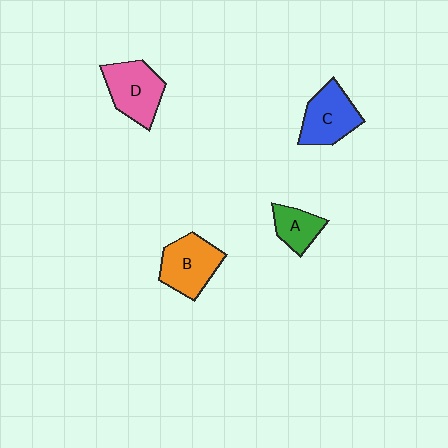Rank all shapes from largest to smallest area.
From largest to smallest: D (pink), B (orange), C (blue), A (green).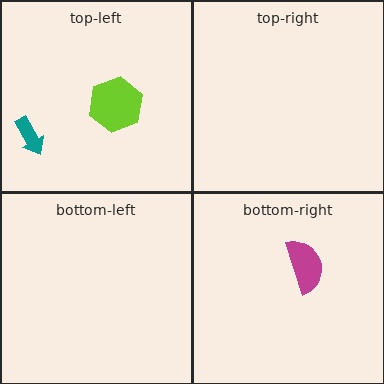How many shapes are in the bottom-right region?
1.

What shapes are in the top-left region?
The lime hexagon, the teal arrow.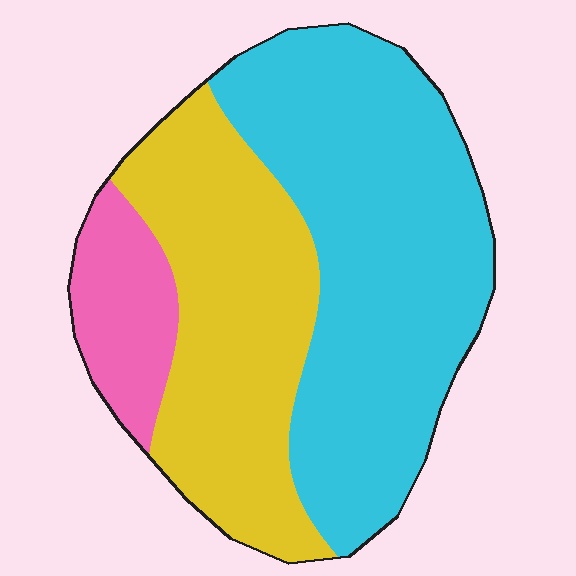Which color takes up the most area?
Cyan, at roughly 50%.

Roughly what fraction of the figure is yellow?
Yellow takes up about three eighths (3/8) of the figure.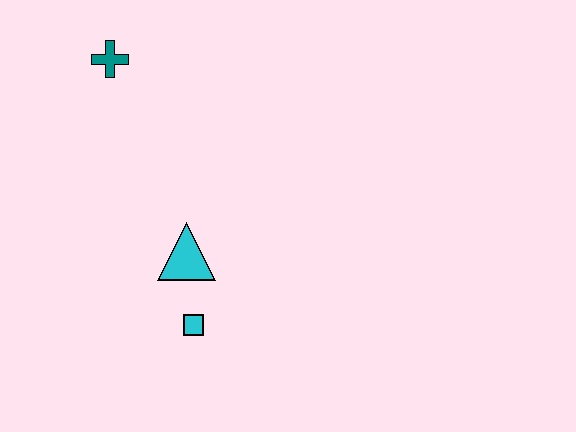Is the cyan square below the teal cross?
Yes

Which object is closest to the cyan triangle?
The cyan square is closest to the cyan triangle.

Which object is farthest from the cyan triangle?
The teal cross is farthest from the cyan triangle.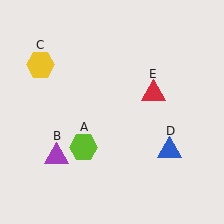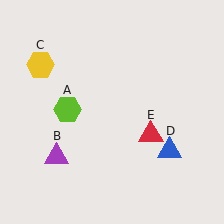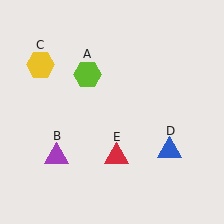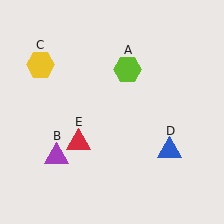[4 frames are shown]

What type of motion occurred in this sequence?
The lime hexagon (object A), red triangle (object E) rotated clockwise around the center of the scene.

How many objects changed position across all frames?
2 objects changed position: lime hexagon (object A), red triangle (object E).